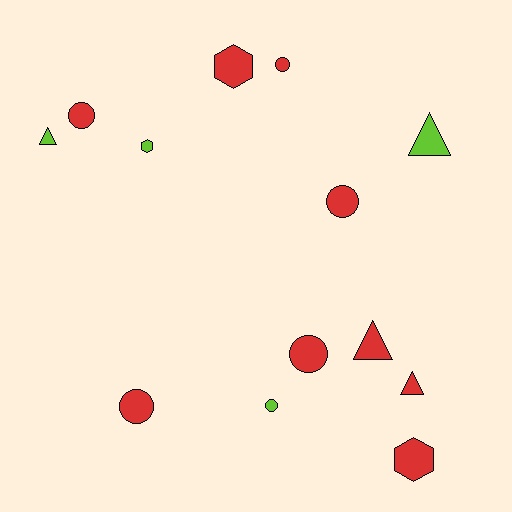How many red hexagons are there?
There are 2 red hexagons.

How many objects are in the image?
There are 13 objects.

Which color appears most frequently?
Red, with 9 objects.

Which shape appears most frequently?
Circle, with 6 objects.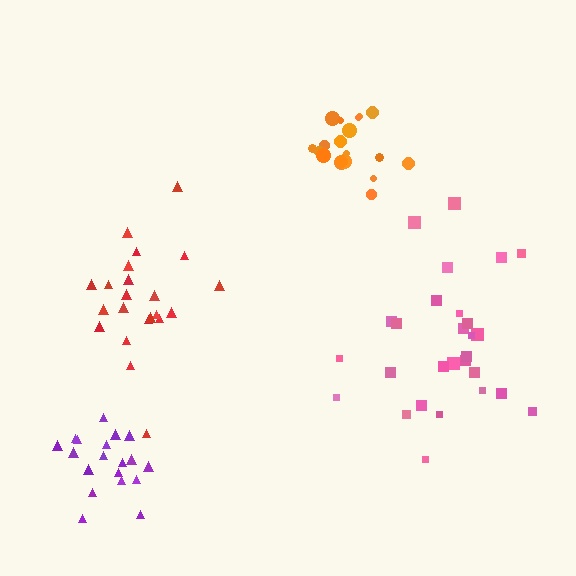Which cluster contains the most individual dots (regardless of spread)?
Pink (29).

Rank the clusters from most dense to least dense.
orange, purple, red, pink.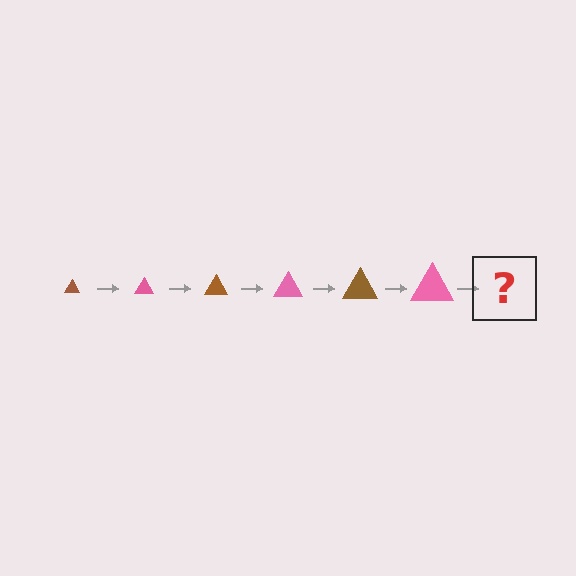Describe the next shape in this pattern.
It should be a brown triangle, larger than the previous one.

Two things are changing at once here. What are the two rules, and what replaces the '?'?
The two rules are that the triangle grows larger each step and the color cycles through brown and pink. The '?' should be a brown triangle, larger than the previous one.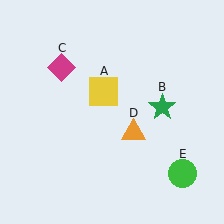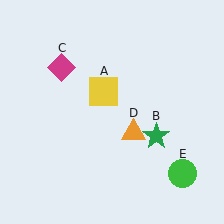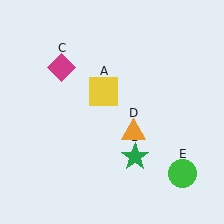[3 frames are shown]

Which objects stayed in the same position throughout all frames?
Yellow square (object A) and magenta diamond (object C) and orange triangle (object D) and green circle (object E) remained stationary.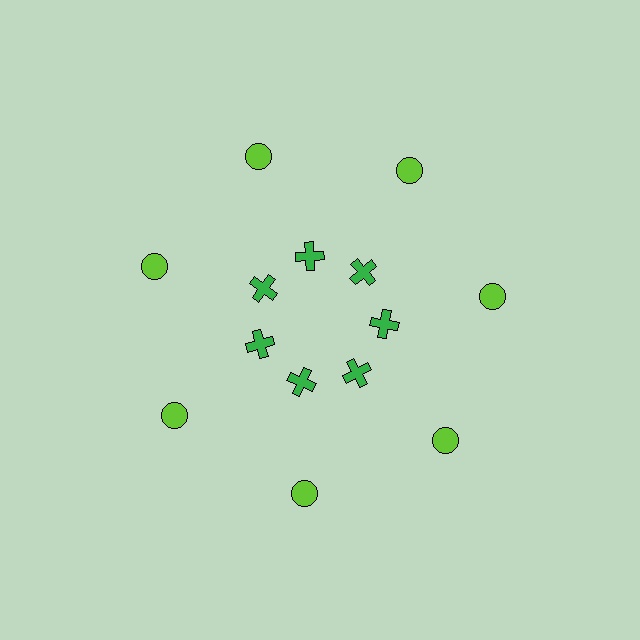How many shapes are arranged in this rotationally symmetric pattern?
There are 14 shapes, arranged in 7 groups of 2.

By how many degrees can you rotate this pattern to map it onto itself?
The pattern maps onto itself every 51 degrees of rotation.